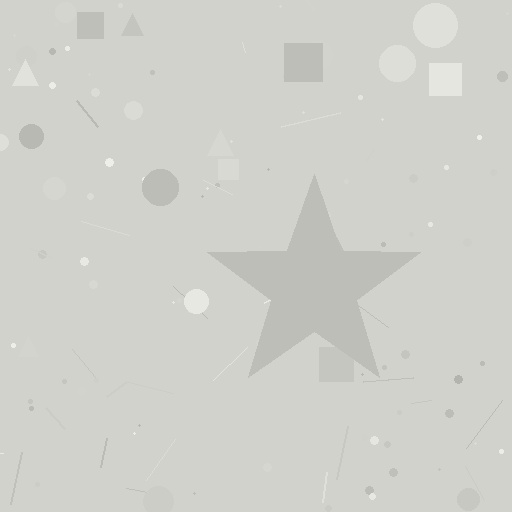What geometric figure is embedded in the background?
A star is embedded in the background.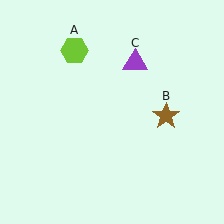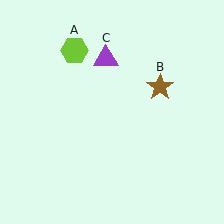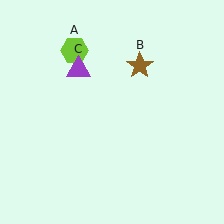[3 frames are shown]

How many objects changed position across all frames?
2 objects changed position: brown star (object B), purple triangle (object C).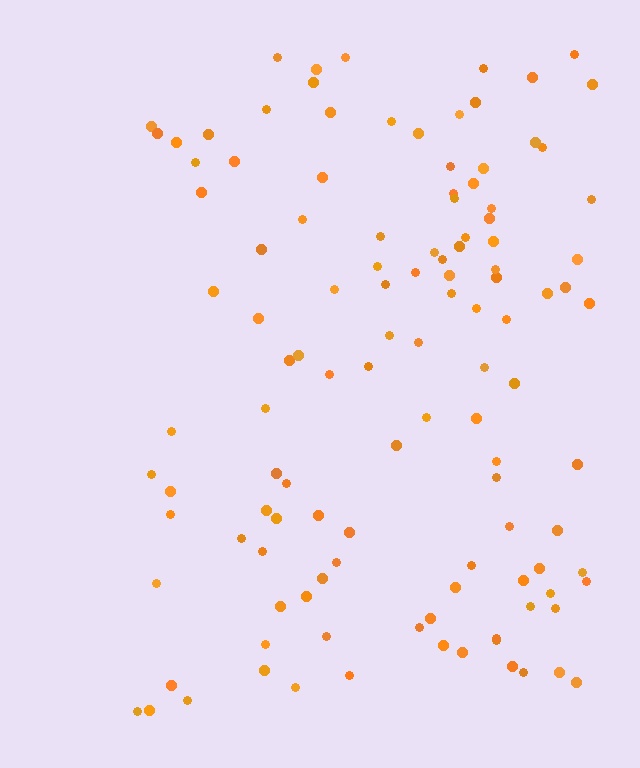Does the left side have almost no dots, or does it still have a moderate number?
Still a moderate number, just noticeably fewer than the right.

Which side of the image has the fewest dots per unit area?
The left.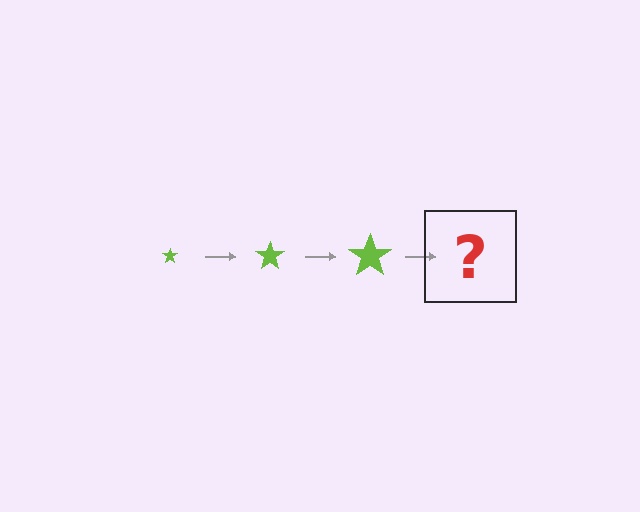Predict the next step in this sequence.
The next step is a lime star, larger than the previous one.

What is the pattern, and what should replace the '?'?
The pattern is that the star gets progressively larger each step. The '?' should be a lime star, larger than the previous one.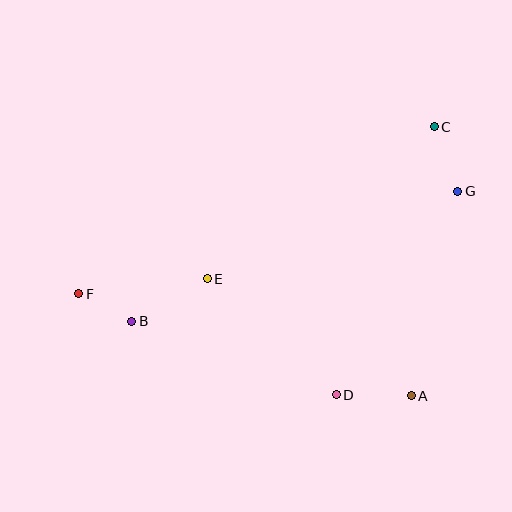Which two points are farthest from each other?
Points C and F are farthest from each other.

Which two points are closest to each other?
Points B and F are closest to each other.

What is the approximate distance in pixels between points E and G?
The distance between E and G is approximately 265 pixels.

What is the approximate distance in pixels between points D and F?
The distance between D and F is approximately 276 pixels.